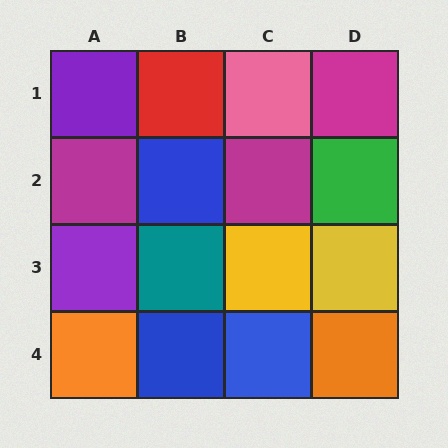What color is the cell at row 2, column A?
Magenta.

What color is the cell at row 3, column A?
Purple.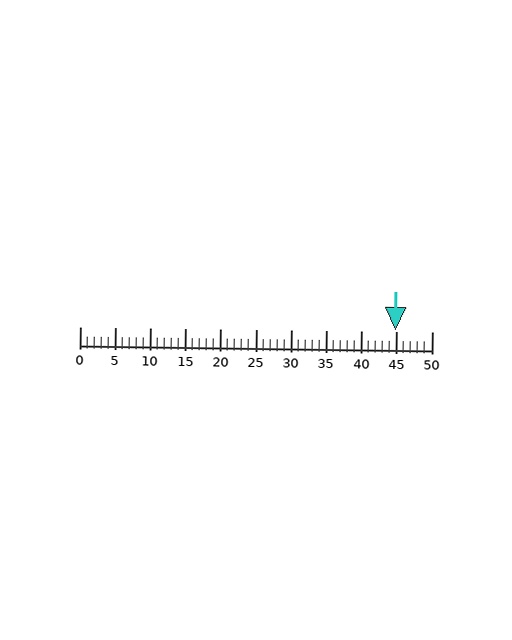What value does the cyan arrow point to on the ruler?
The cyan arrow points to approximately 45.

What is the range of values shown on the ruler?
The ruler shows values from 0 to 50.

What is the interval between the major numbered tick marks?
The major tick marks are spaced 5 units apart.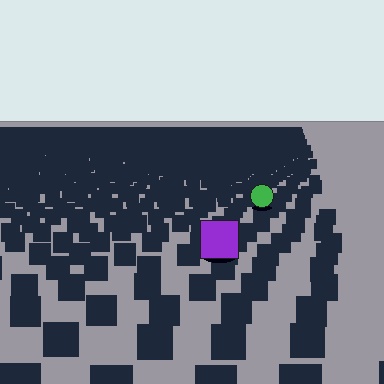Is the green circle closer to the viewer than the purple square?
No. The purple square is closer — you can tell from the texture gradient: the ground texture is coarser near it.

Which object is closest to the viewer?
The purple square is closest. The texture marks near it are larger and more spread out.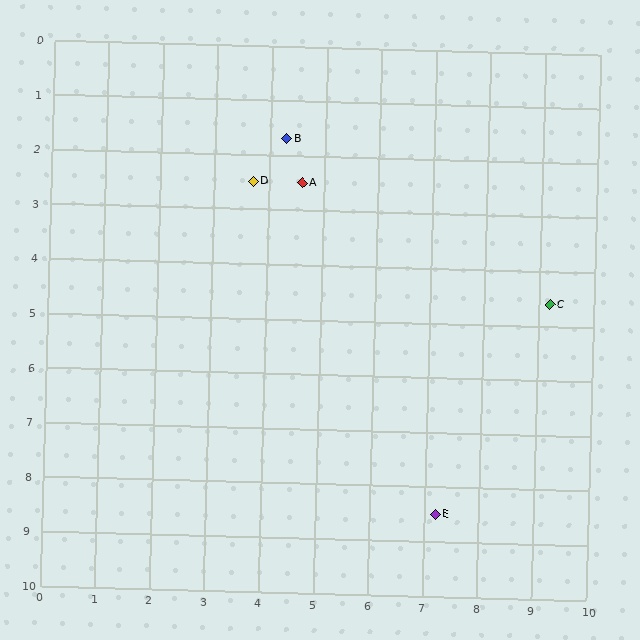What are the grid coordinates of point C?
Point C is at approximately (9.2, 4.6).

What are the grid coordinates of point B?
Point B is at approximately (4.3, 1.7).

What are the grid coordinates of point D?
Point D is at approximately (3.7, 2.5).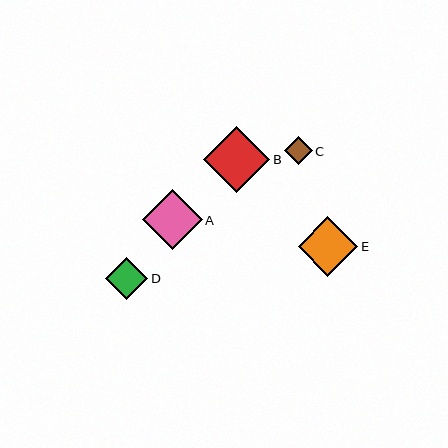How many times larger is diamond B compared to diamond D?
Diamond B is approximately 1.6 times the size of diamond D.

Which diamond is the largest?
Diamond B is the largest with a size of approximately 66 pixels.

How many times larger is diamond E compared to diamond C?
Diamond E is approximately 2.1 times the size of diamond C.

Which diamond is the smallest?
Diamond C is the smallest with a size of approximately 28 pixels.